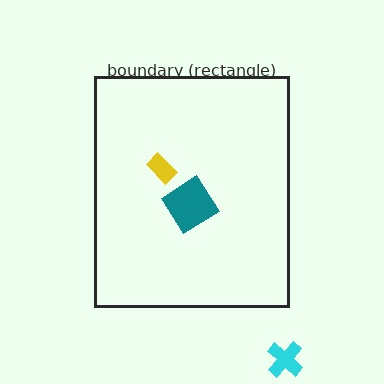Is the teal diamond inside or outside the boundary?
Inside.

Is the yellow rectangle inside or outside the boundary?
Inside.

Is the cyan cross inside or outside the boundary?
Outside.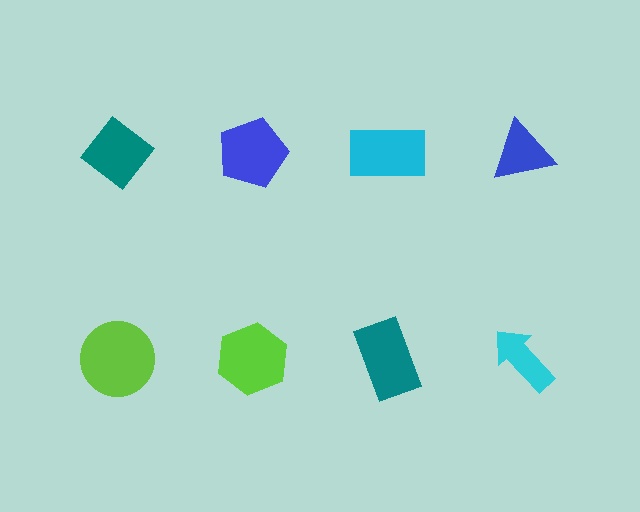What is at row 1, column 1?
A teal diamond.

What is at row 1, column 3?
A cyan rectangle.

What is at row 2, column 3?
A teal rectangle.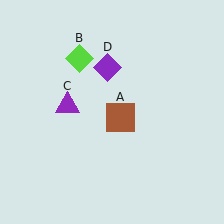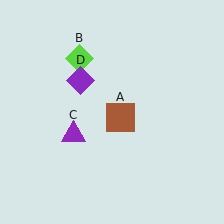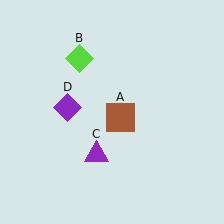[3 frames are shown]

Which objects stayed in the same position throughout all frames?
Brown square (object A) and lime diamond (object B) remained stationary.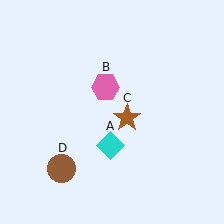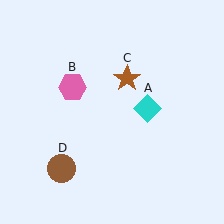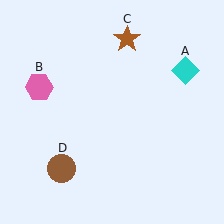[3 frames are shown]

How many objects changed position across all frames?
3 objects changed position: cyan diamond (object A), pink hexagon (object B), brown star (object C).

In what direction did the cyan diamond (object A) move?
The cyan diamond (object A) moved up and to the right.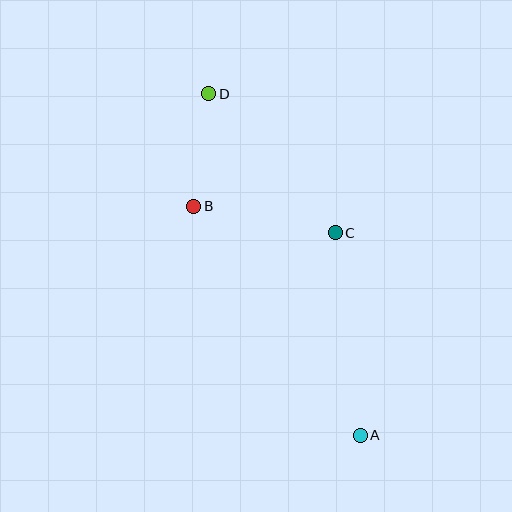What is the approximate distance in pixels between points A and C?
The distance between A and C is approximately 204 pixels.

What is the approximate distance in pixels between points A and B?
The distance between A and B is approximately 283 pixels.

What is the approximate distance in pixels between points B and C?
The distance between B and C is approximately 144 pixels.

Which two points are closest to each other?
Points B and D are closest to each other.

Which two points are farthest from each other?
Points A and D are farthest from each other.